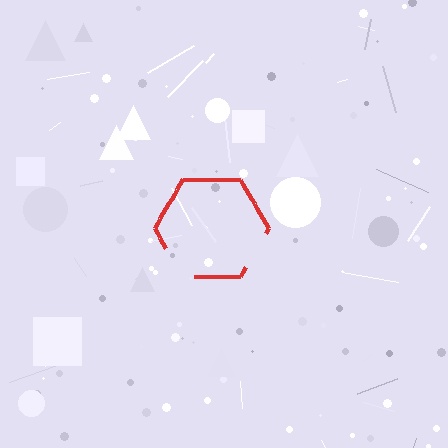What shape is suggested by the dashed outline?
The dashed outline suggests a hexagon.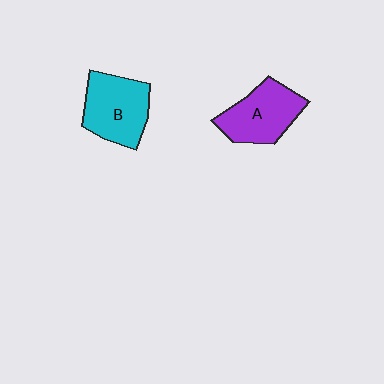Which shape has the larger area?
Shape B (cyan).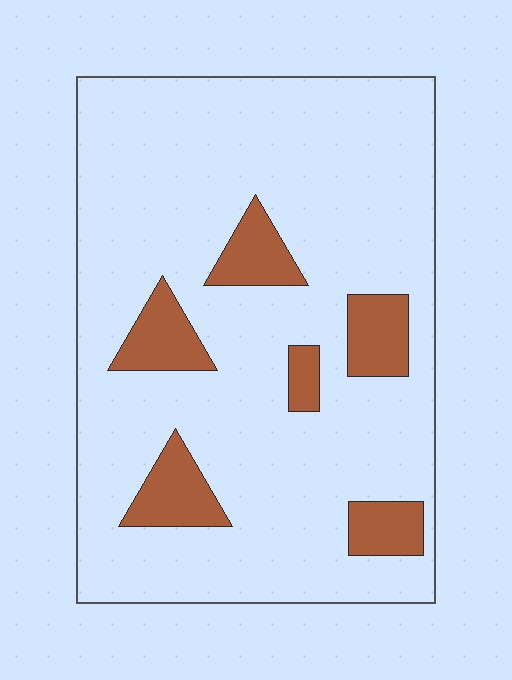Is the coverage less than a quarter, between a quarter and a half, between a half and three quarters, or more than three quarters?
Less than a quarter.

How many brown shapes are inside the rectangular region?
6.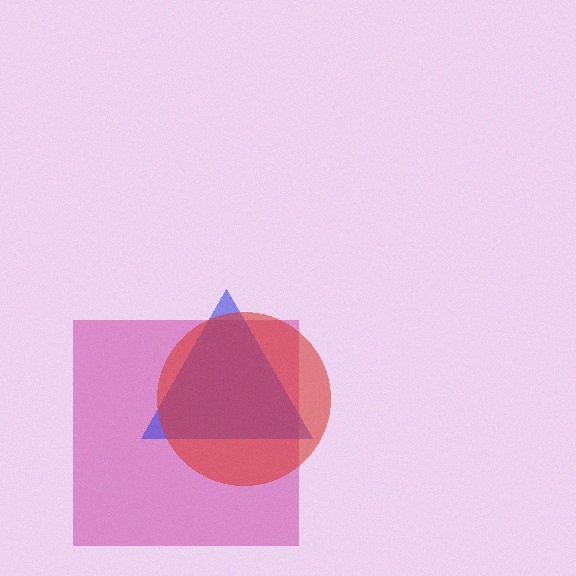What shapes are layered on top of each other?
The layered shapes are: a magenta square, a blue triangle, a red circle.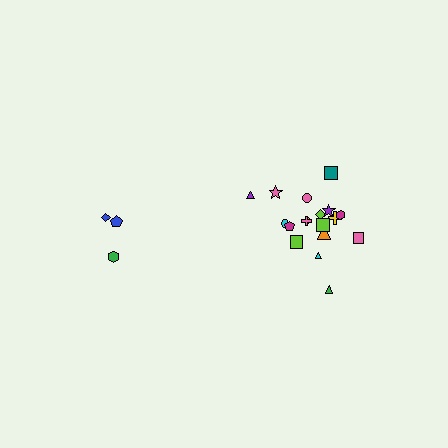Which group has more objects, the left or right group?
The right group.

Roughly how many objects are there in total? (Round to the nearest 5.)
Roughly 20 objects in total.